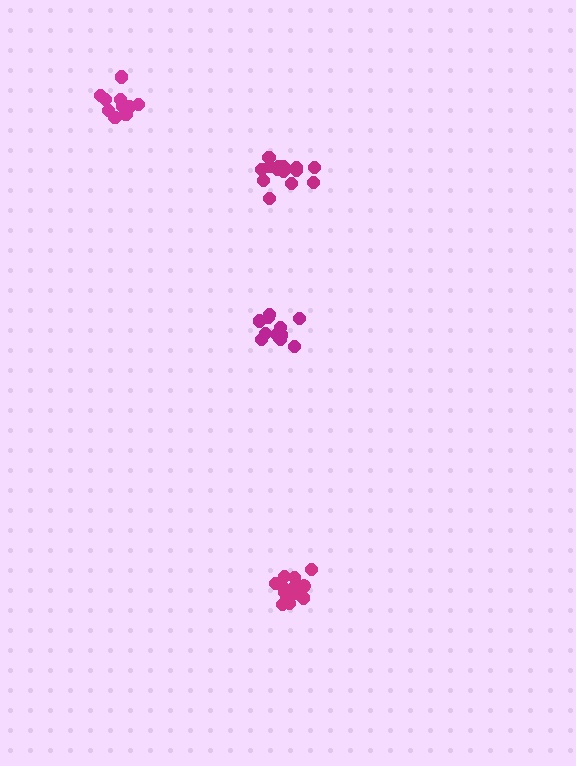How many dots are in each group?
Group 1: 15 dots, Group 2: 14 dots, Group 3: 14 dots, Group 4: 10 dots (53 total).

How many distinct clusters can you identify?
There are 4 distinct clusters.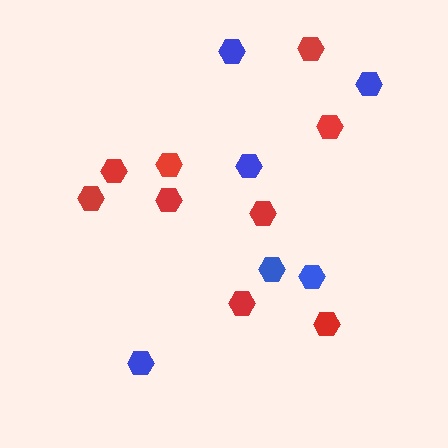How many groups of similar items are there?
There are 2 groups: one group of blue hexagons (6) and one group of red hexagons (9).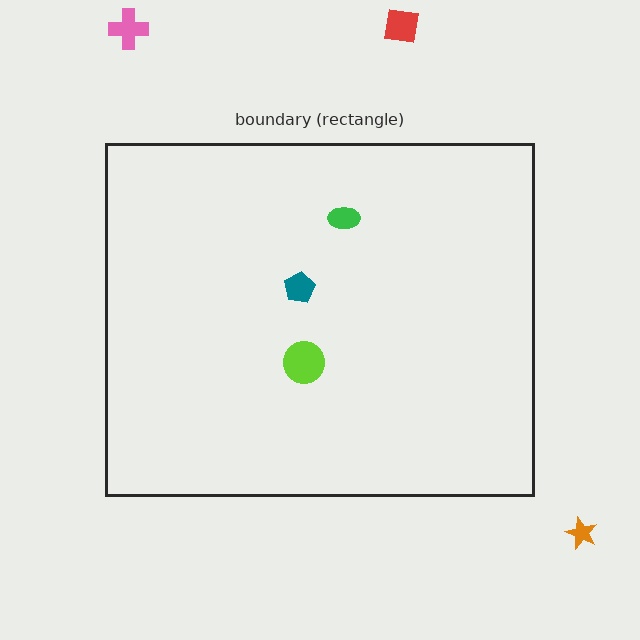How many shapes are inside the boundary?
3 inside, 3 outside.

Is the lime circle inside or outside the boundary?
Inside.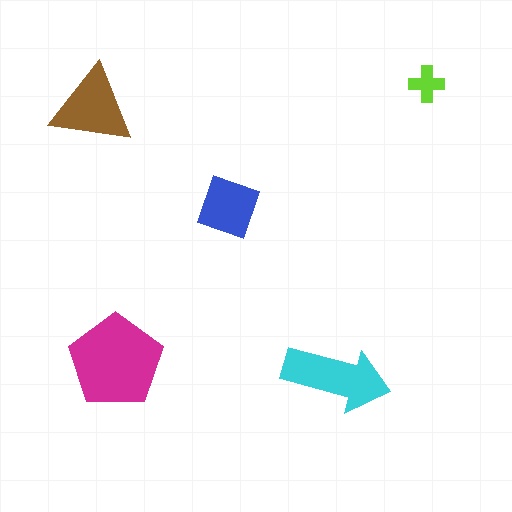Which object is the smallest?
The lime cross.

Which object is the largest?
The magenta pentagon.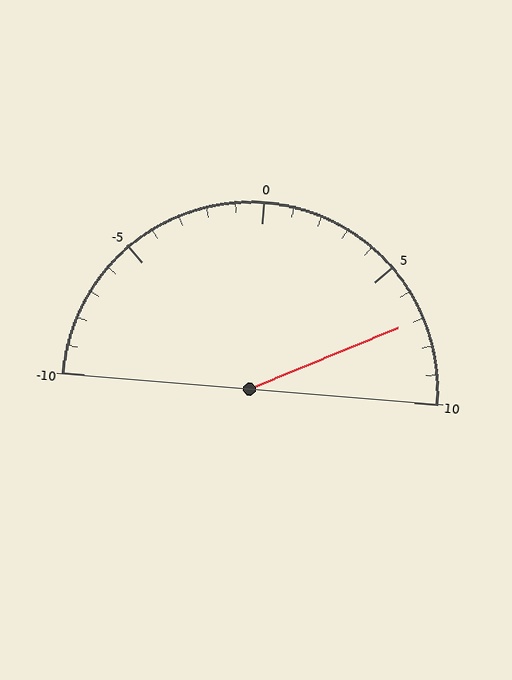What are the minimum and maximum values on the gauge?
The gauge ranges from -10 to 10.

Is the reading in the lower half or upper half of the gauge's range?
The reading is in the upper half of the range (-10 to 10).